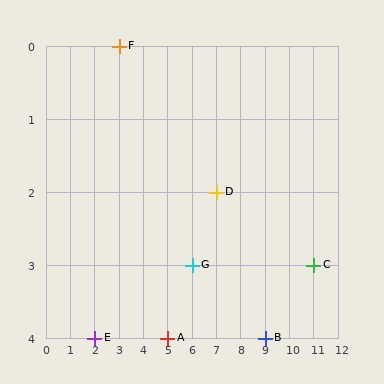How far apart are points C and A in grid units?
Points C and A are 6 columns and 1 row apart (about 6.1 grid units diagonally).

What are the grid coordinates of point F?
Point F is at grid coordinates (3, 0).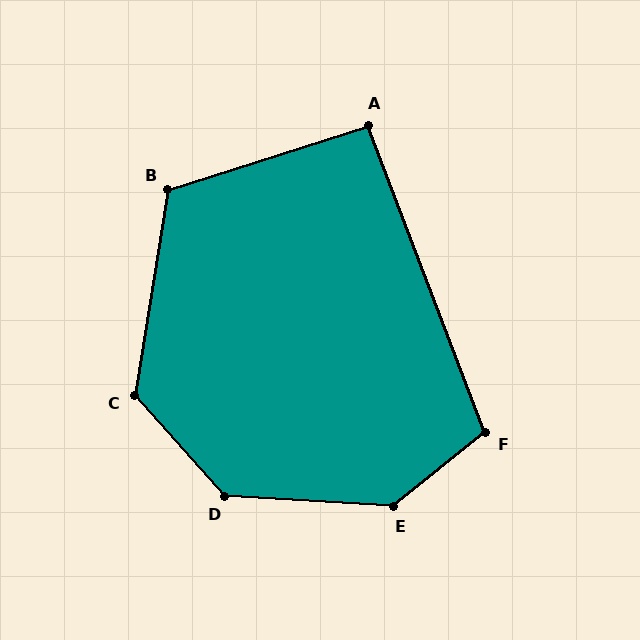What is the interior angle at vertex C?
Approximately 129 degrees (obtuse).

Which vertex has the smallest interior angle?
A, at approximately 93 degrees.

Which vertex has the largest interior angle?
E, at approximately 138 degrees.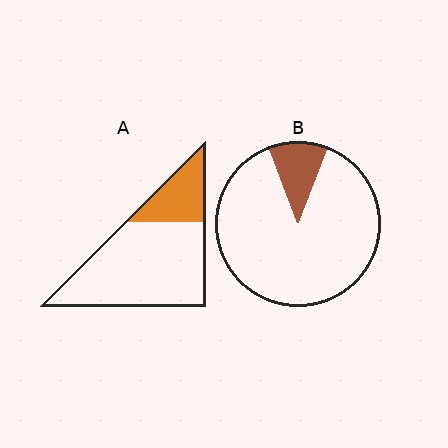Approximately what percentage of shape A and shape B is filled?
A is approximately 25% and B is approximately 10%.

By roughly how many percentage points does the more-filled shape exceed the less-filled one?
By roughly 10 percentage points (A over B).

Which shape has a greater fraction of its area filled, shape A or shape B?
Shape A.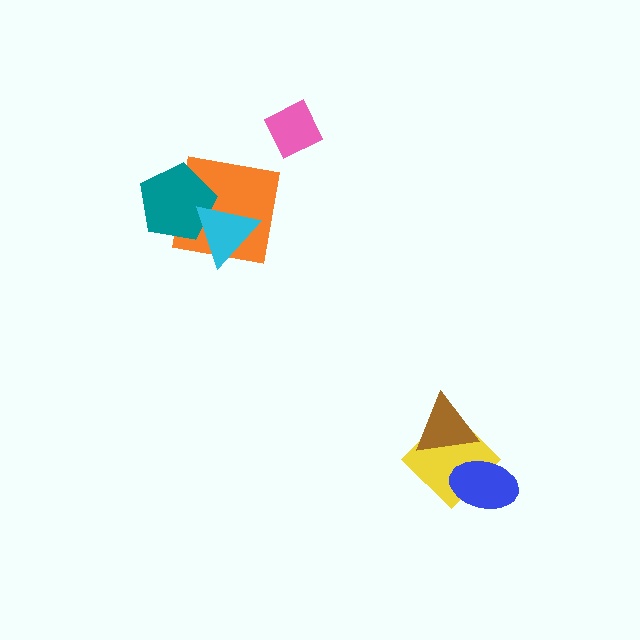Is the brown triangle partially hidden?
No, no other shape covers it.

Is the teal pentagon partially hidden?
Yes, it is partially covered by another shape.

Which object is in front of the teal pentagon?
The cyan triangle is in front of the teal pentagon.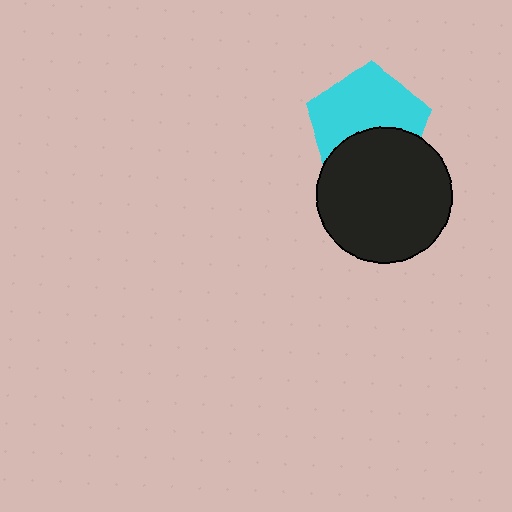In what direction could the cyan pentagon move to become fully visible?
The cyan pentagon could move up. That would shift it out from behind the black circle entirely.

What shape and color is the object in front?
The object in front is a black circle.